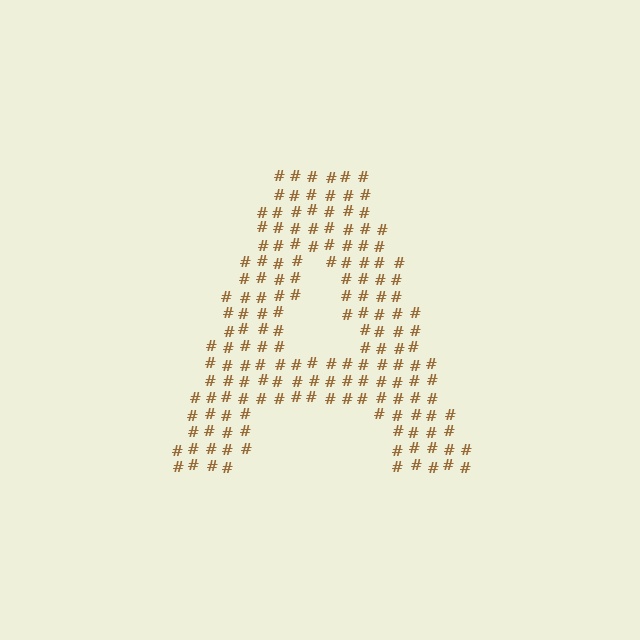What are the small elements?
The small elements are hash symbols.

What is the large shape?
The large shape is the letter A.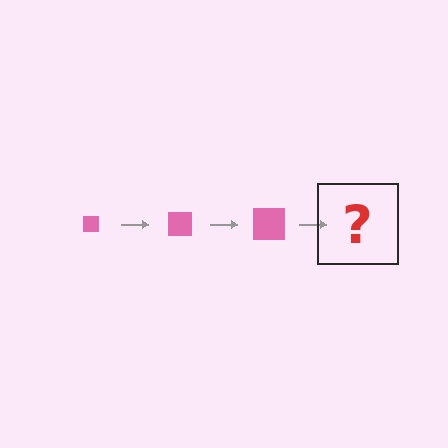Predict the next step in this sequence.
The next step is a pink square, larger than the previous one.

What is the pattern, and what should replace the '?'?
The pattern is that the square gets progressively larger each step. The '?' should be a pink square, larger than the previous one.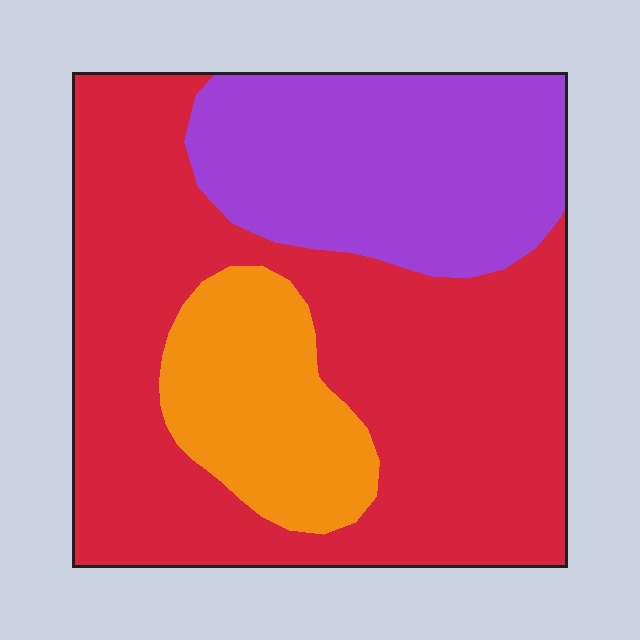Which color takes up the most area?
Red, at roughly 55%.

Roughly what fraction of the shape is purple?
Purple covers 27% of the shape.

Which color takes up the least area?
Orange, at roughly 15%.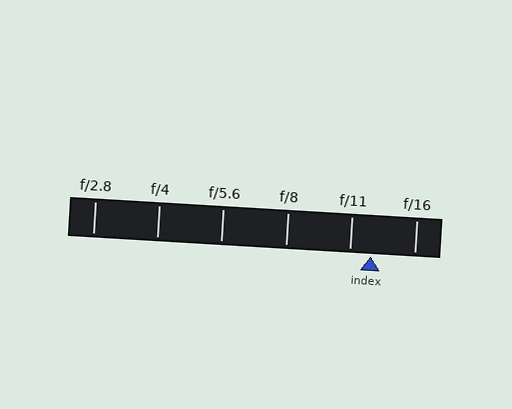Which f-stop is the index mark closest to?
The index mark is closest to f/11.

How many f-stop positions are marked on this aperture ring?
There are 6 f-stop positions marked.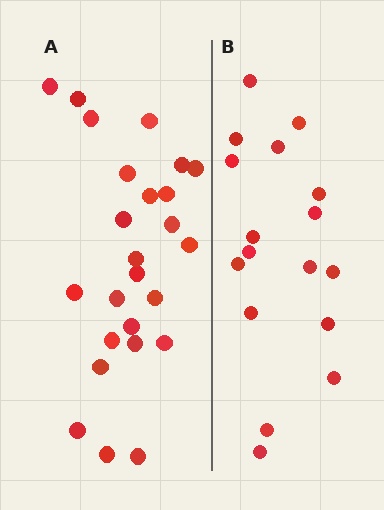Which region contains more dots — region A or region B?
Region A (the left region) has more dots.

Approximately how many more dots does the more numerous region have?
Region A has roughly 8 or so more dots than region B.